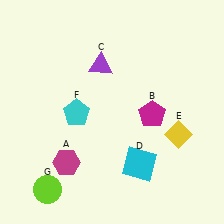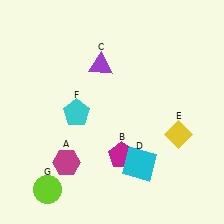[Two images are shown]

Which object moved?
The magenta pentagon (B) moved down.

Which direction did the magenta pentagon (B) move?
The magenta pentagon (B) moved down.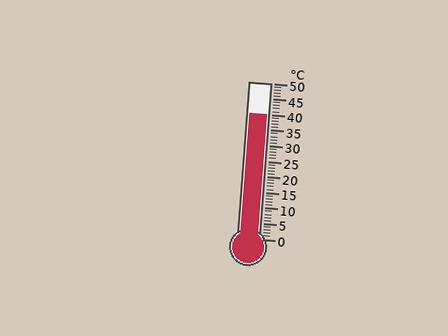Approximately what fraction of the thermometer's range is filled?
The thermometer is filled to approximately 80% of its range.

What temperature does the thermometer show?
The thermometer shows approximately 40°C.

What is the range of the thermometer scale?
The thermometer scale ranges from 0°C to 50°C.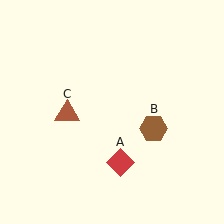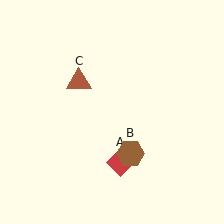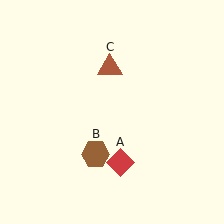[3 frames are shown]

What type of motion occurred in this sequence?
The brown hexagon (object B), brown triangle (object C) rotated clockwise around the center of the scene.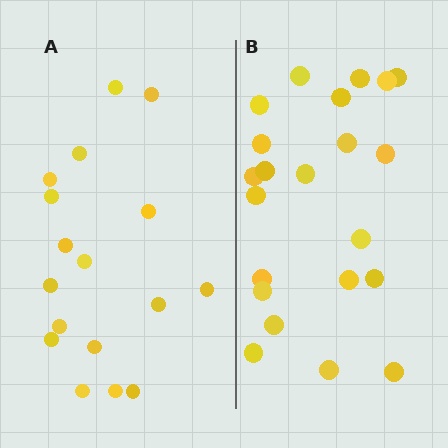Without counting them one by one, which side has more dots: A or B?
Region B (the right region) has more dots.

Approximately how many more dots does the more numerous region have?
Region B has about 5 more dots than region A.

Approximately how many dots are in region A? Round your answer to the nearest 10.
About 20 dots. (The exact count is 17, which rounds to 20.)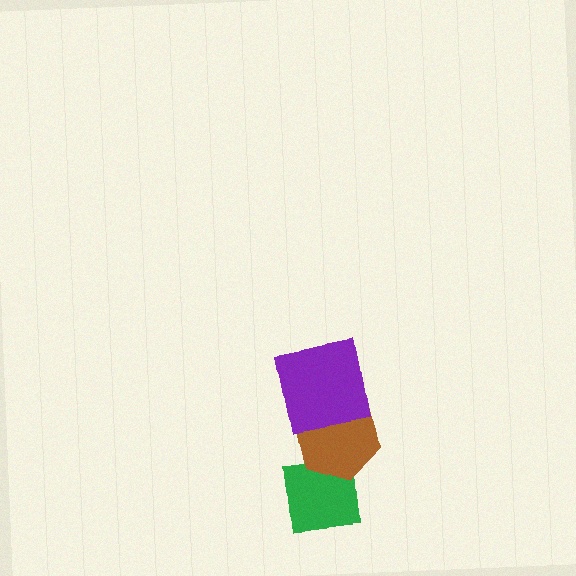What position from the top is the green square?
The green square is 3rd from the top.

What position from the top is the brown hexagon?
The brown hexagon is 2nd from the top.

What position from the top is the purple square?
The purple square is 1st from the top.